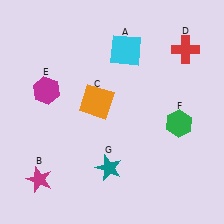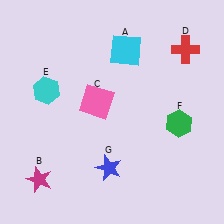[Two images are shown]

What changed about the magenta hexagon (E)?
In Image 1, E is magenta. In Image 2, it changed to cyan.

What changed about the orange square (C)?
In Image 1, C is orange. In Image 2, it changed to pink.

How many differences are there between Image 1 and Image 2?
There are 3 differences between the two images.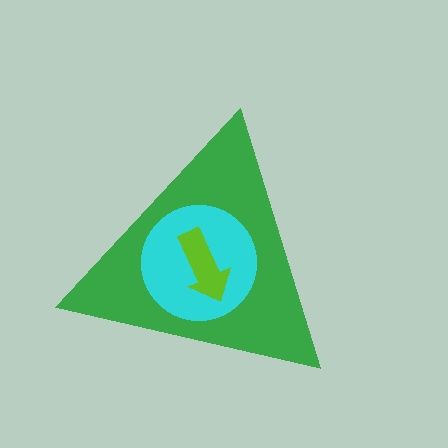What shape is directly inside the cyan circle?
The lime arrow.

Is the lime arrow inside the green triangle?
Yes.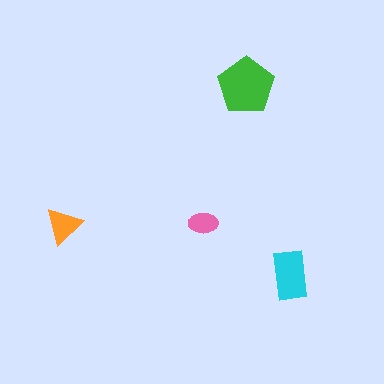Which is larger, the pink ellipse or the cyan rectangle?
The cyan rectangle.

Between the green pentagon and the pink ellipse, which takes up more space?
The green pentagon.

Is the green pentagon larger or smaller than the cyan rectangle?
Larger.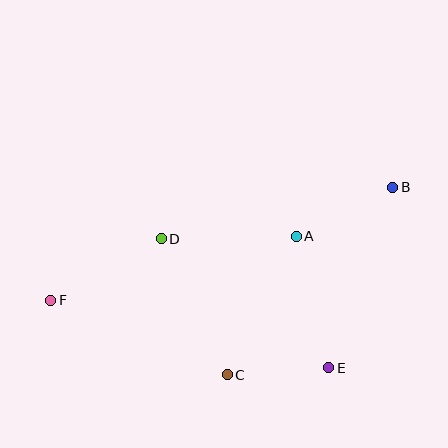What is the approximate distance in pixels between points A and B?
The distance between A and B is approximately 108 pixels.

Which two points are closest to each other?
Points C and E are closest to each other.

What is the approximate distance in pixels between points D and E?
The distance between D and E is approximately 211 pixels.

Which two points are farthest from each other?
Points B and F are farthest from each other.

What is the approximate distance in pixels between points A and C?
The distance between A and C is approximately 155 pixels.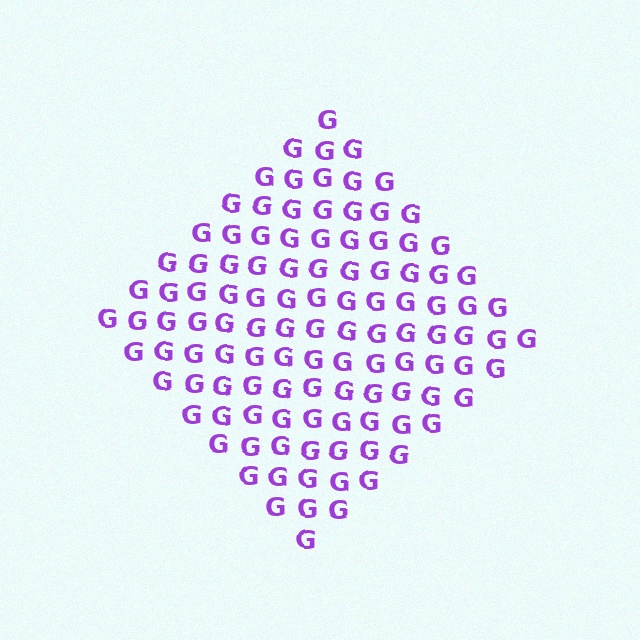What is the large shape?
The large shape is a diamond.